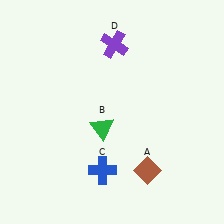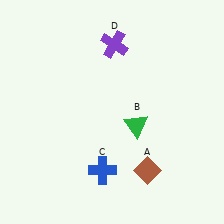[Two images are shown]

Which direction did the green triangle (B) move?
The green triangle (B) moved right.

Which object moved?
The green triangle (B) moved right.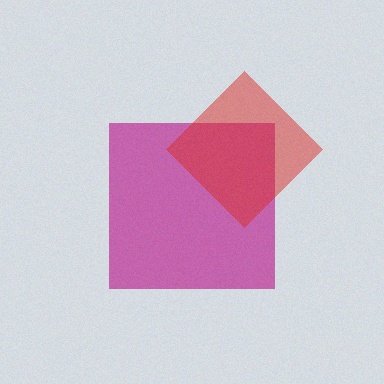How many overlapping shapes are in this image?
There are 2 overlapping shapes in the image.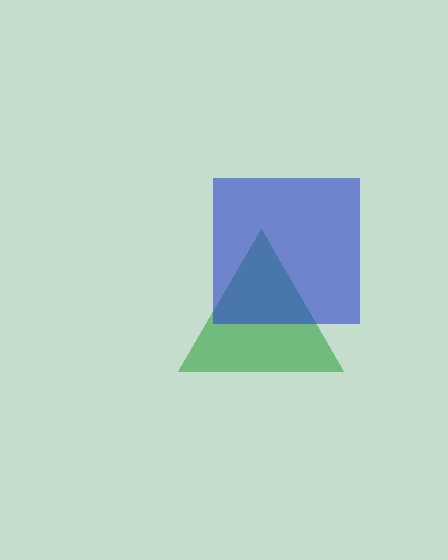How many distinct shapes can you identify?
There are 2 distinct shapes: a green triangle, a blue square.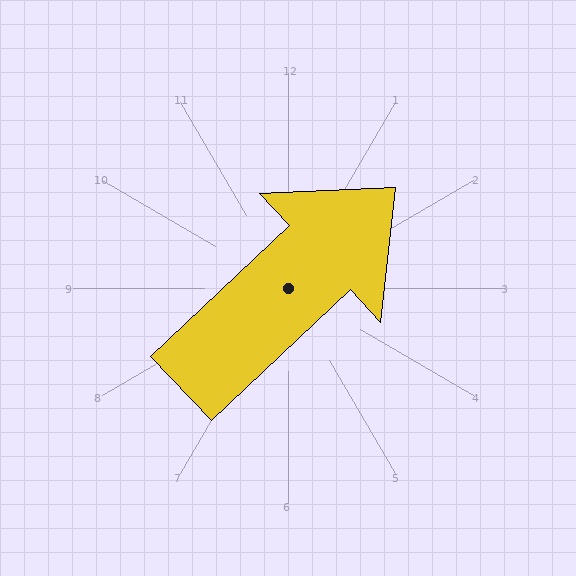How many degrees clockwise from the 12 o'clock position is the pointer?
Approximately 47 degrees.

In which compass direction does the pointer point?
Northeast.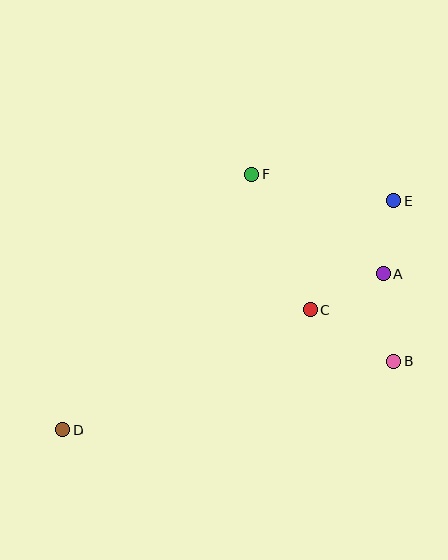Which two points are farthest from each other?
Points D and E are farthest from each other.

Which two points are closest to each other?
Points A and E are closest to each other.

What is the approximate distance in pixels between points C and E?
The distance between C and E is approximately 138 pixels.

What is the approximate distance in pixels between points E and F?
The distance between E and F is approximately 145 pixels.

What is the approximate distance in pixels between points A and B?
The distance between A and B is approximately 88 pixels.